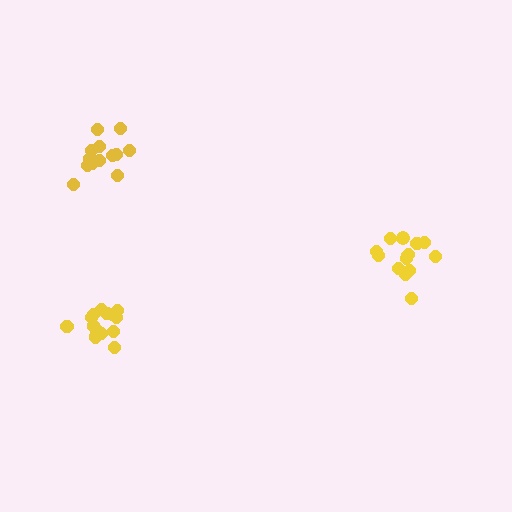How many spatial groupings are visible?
There are 3 spatial groupings.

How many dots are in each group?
Group 1: 14 dots, Group 2: 13 dots, Group 3: 14 dots (41 total).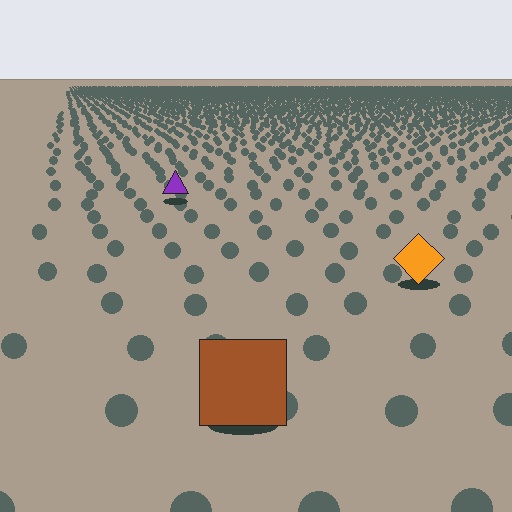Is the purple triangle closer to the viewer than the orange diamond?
No. The orange diamond is closer — you can tell from the texture gradient: the ground texture is coarser near it.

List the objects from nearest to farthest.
From nearest to farthest: the brown square, the orange diamond, the purple triangle.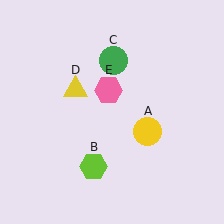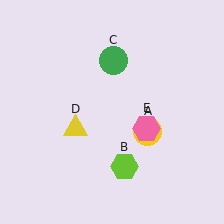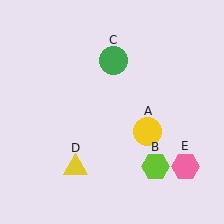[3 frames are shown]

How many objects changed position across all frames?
3 objects changed position: lime hexagon (object B), yellow triangle (object D), pink hexagon (object E).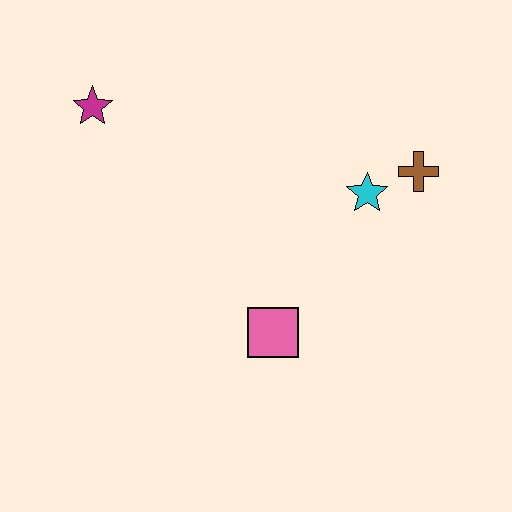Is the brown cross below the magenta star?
Yes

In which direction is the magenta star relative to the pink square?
The magenta star is above the pink square.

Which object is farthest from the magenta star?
The brown cross is farthest from the magenta star.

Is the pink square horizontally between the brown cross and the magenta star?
Yes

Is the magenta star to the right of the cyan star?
No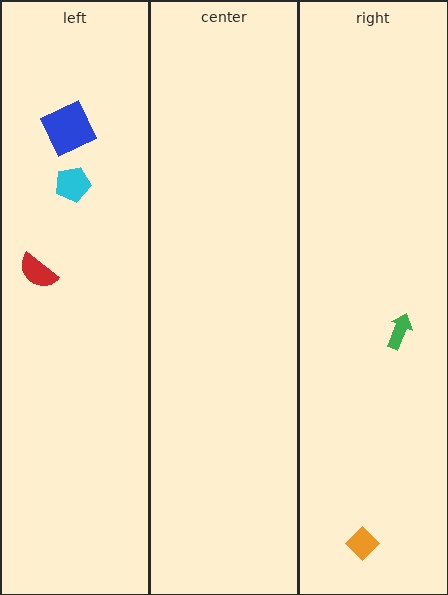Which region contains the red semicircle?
The left region.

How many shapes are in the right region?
2.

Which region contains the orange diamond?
The right region.